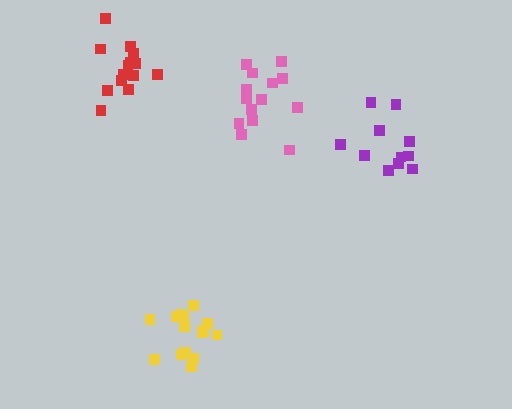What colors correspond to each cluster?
The clusters are colored: yellow, red, pink, purple.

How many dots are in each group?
Group 1: 16 dots, Group 2: 14 dots, Group 3: 14 dots, Group 4: 11 dots (55 total).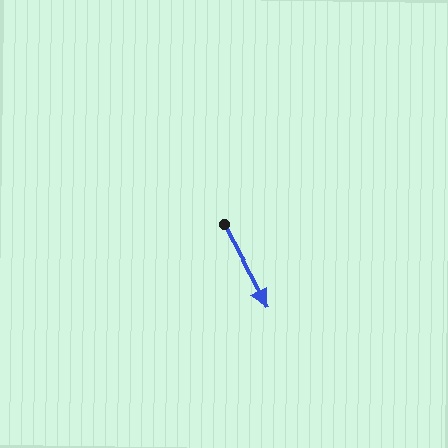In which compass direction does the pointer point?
Southeast.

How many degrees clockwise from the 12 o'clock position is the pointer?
Approximately 152 degrees.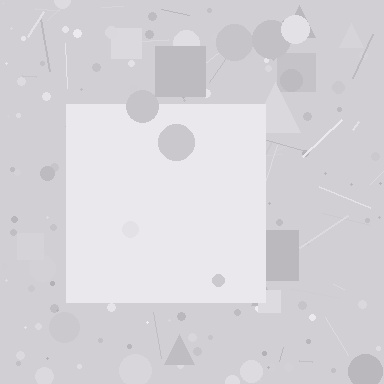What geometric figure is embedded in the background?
A square is embedded in the background.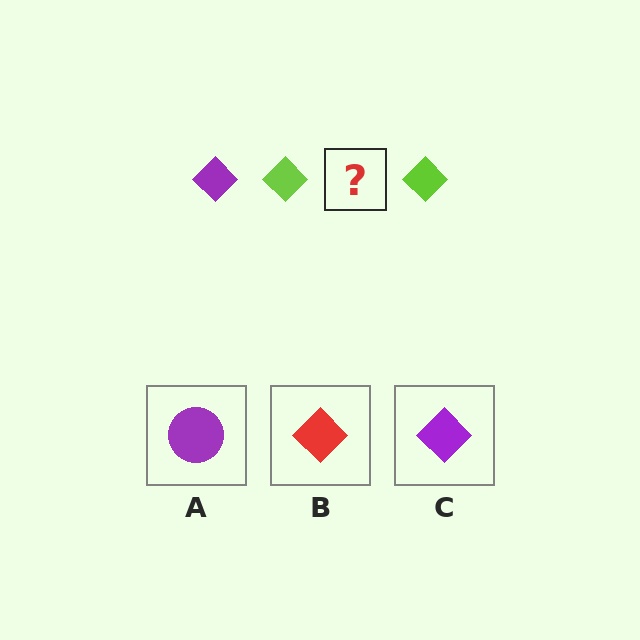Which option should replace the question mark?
Option C.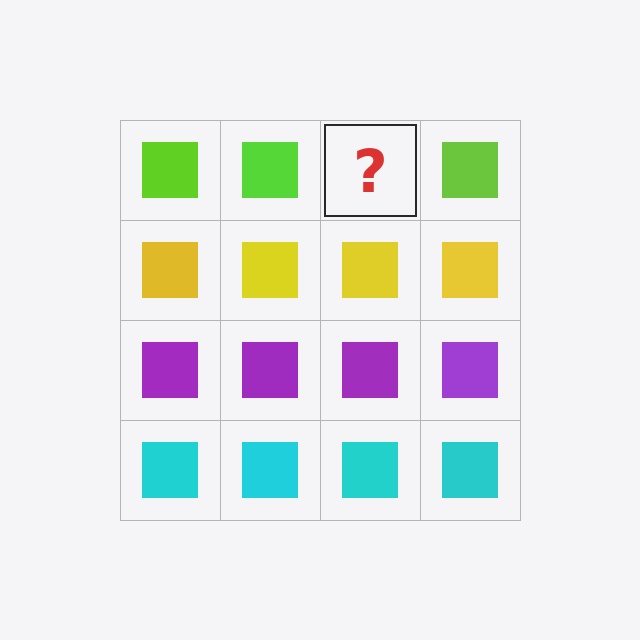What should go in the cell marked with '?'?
The missing cell should contain a lime square.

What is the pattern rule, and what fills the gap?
The rule is that each row has a consistent color. The gap should be filled with a lime square.